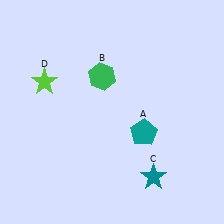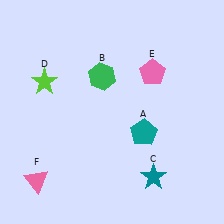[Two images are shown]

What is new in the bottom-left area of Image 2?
A pink triangle (F) was added in the bottom-left area of Image 2.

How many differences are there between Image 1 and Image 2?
There are 2 differences between the two images.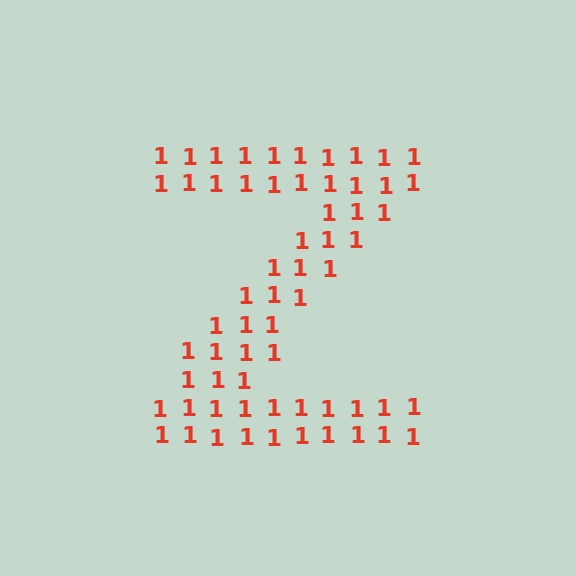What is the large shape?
The large shape is the letter Z.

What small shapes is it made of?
It is made of small digit 1's.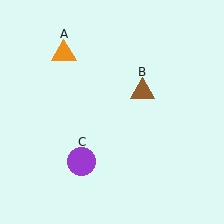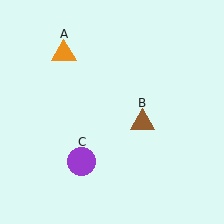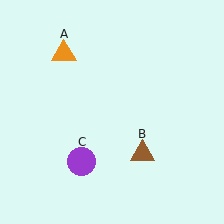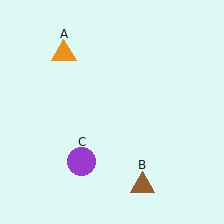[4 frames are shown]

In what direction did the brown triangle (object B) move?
The brown triangle (object B) moved down.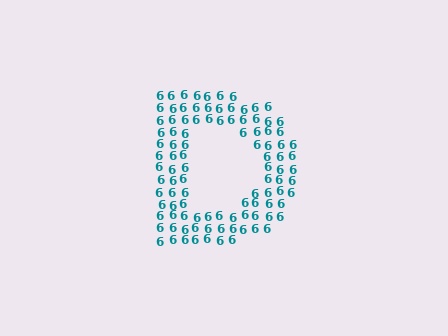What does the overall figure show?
The overall figure shows the letter D.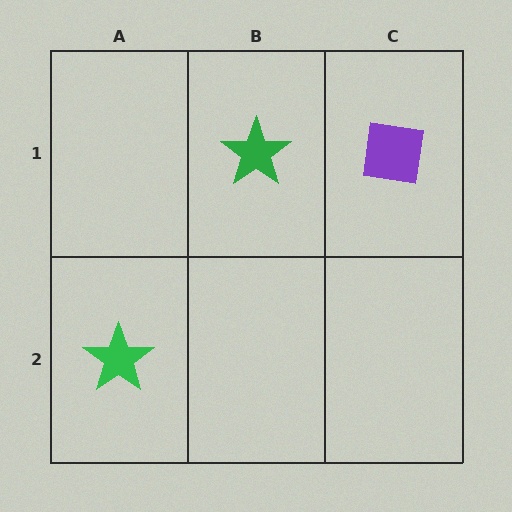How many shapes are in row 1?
2 shapes.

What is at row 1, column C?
A purple square.